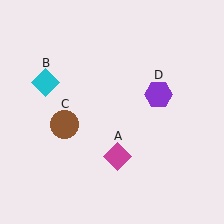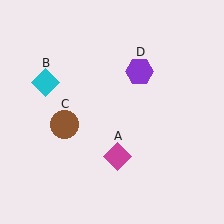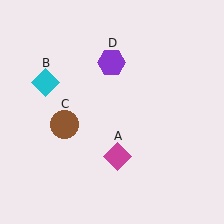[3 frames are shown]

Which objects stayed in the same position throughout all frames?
Magenta diamond (object A) and cyan diamond (object B) and brown circle (object C) remained stationary.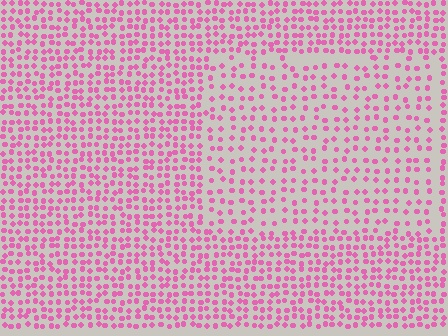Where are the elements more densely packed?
The elements are more densely packed outside the rectangle boundary.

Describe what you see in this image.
The image contains small pink elements arranged at two different densities. A rectangle-shaped region is visible where the elements are less densely packed than the surrounding area.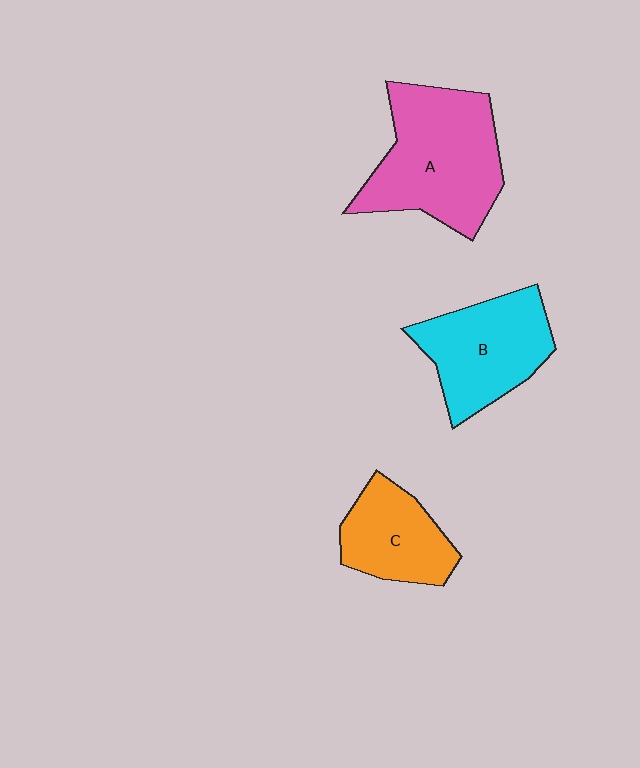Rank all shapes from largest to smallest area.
From largest to smallest: A (pink), B (cyan), C (orange).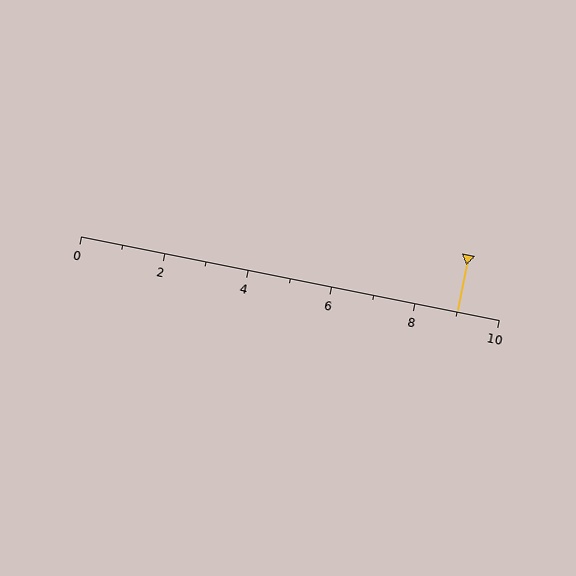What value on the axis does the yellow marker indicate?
The marker indicates approximately 9.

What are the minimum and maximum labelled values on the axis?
The axis runs from 0 to 10.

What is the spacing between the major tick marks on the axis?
The major ticks are spaced 2 apart.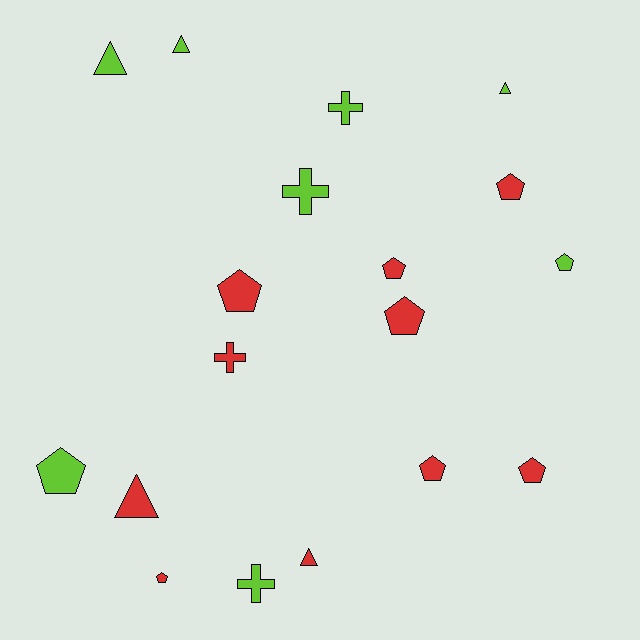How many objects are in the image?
There are 18 objects.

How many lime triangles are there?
There are 3 lime triangles.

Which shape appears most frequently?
Pentagon, with 9 objects.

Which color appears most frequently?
Red, with 10 objects.